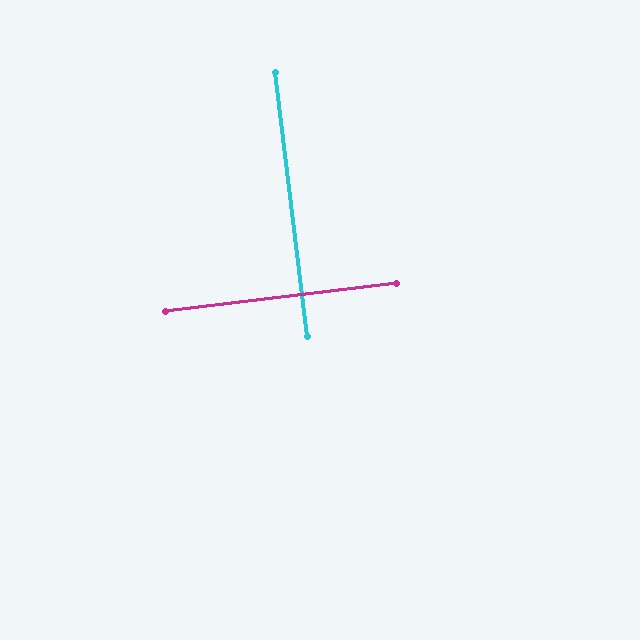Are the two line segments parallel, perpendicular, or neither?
Perpendicular — they meet at approximately 90°.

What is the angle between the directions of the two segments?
Approximately 90 degrees.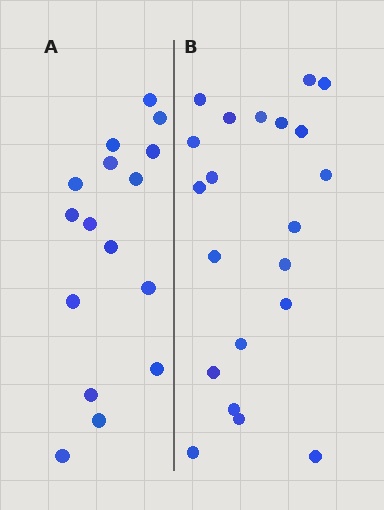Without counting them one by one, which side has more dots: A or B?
Region B (the right region) has more dots.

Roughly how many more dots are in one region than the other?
Region B has about 5 more dots than region A.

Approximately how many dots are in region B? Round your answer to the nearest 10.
About 20 dots. (The exact count is 21, which rounds to 20.)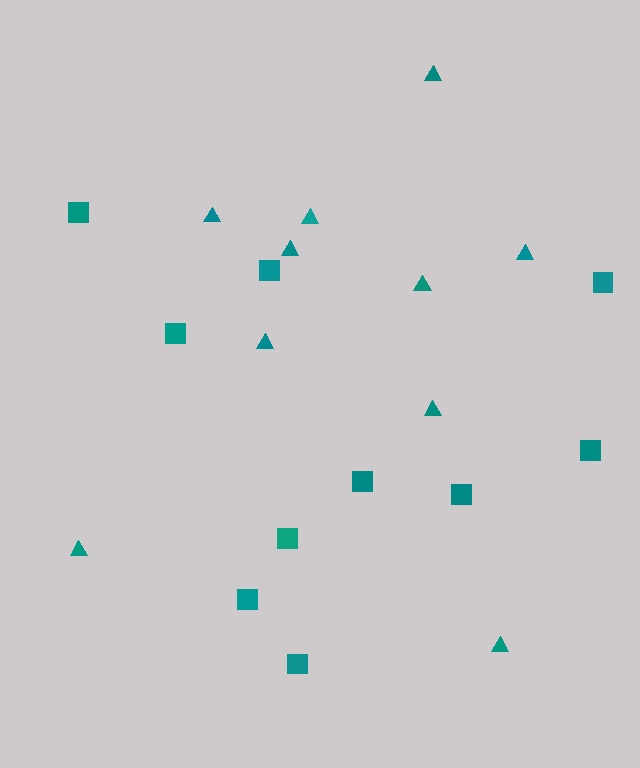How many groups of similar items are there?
There are 2 groups: one group of triangles (10) and one group of squares (10).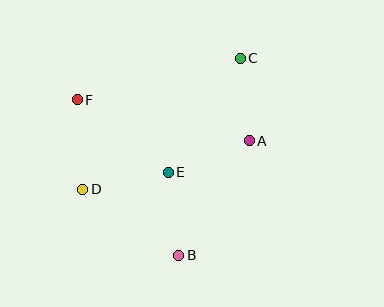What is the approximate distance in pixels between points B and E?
The distance between B and E is approximately 83 pixels.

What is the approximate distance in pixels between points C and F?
The distance between C and F is approximately 168 pixels.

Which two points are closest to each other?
Points A and C are closest to each other.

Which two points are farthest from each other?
Points B and C are farthest from each other.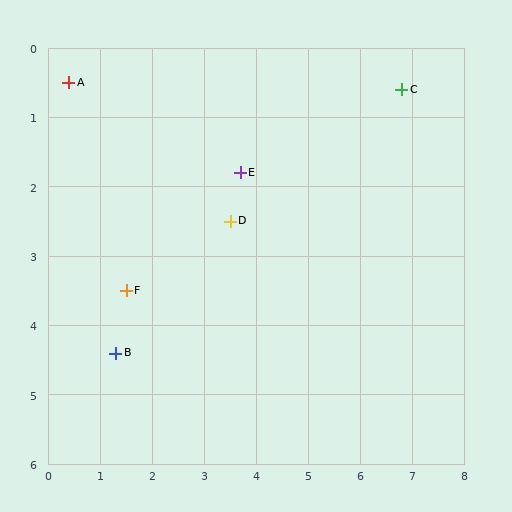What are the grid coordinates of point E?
Point E is at approximately (3.7, 1.8).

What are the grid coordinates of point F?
Point F is at approximately (1.5, 3.5).